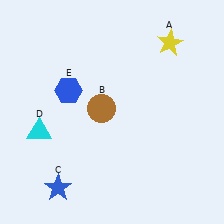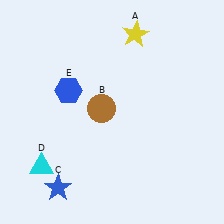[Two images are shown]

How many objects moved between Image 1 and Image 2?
2 objects moved between the two images.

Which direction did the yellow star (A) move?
The yellow star (A) moved left.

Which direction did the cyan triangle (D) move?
The cyan triangle (D) moved down.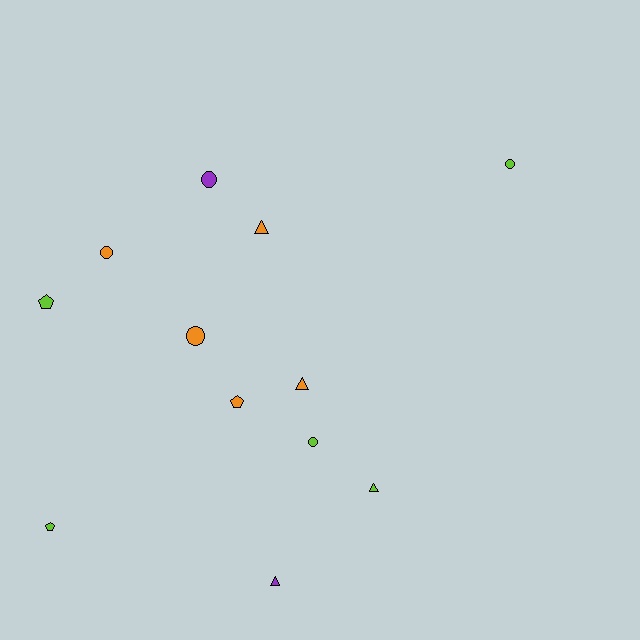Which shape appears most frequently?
Circle, with 5 objects.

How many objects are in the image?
There are 12 objects.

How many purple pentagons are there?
There are no purple pentagons.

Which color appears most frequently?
Lime, with 5 objects.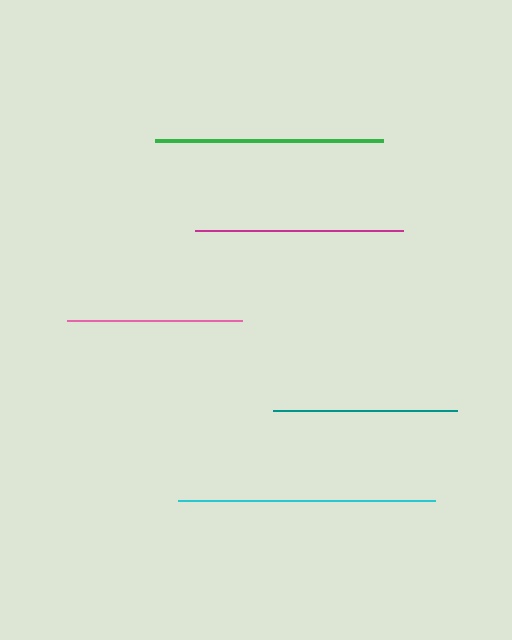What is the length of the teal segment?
The teal segment is approximately 184 pixels long.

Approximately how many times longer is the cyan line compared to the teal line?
The cyan line is approximately 1.4 times the length of the teal line.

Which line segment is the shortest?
The pink line is the shortest at approximately 175 pixels.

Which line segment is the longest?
The cyan line is the longest at approximately 256 pixels.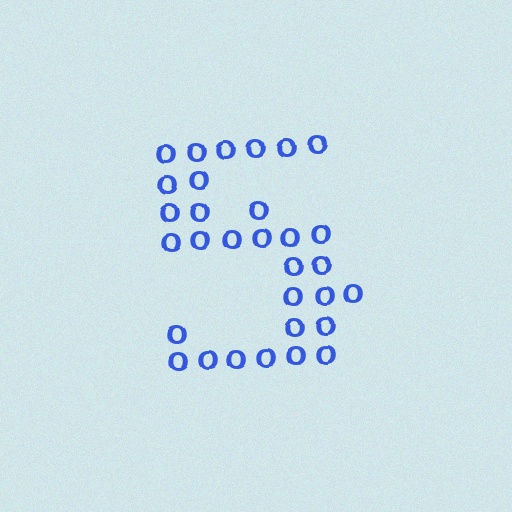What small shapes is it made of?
It is made of small letter O's.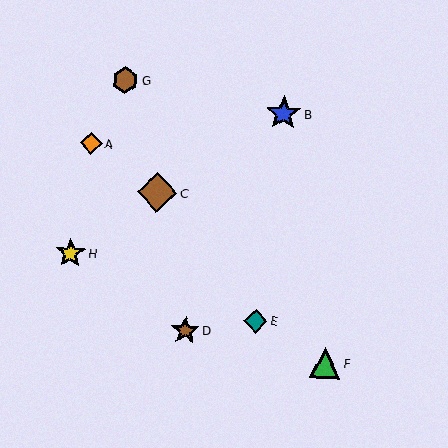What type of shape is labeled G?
Shape G is a brown hexagon.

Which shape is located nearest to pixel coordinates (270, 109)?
The blue star (labeled B) at (284, 113) is nearest to that location.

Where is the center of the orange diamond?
The center of the orange diamond is at (91, 143).